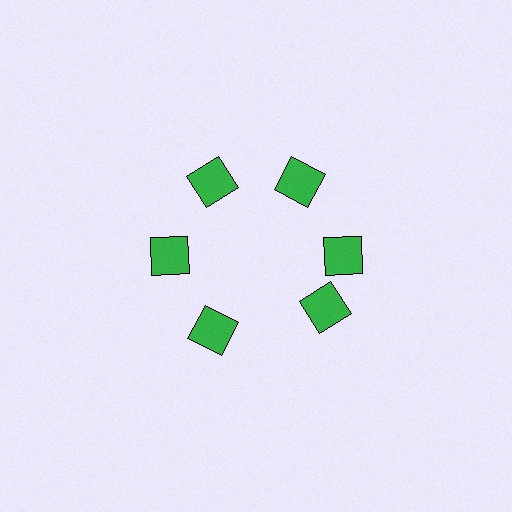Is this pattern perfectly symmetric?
No. The 6 green squares are arranged in a ring, but one element near the 5 o'clock position is rotated out of alignment along the ring, breaking the 6-fold rotational symmetry.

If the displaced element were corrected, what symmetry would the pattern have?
It would have 6-fold rotational symmetry — the pattern would map onto itself every 60 degrees.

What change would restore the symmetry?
The symmetry would be restored by rotating it back into even spacing with its neighbors so that all 6 squares sit at equal angles and equal distance from the center.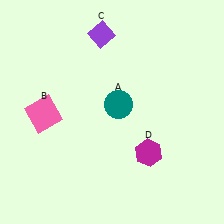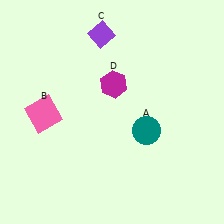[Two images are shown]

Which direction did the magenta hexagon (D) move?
The magenta hexagon (D) moved up.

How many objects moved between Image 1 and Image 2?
2 objects moved between the two images.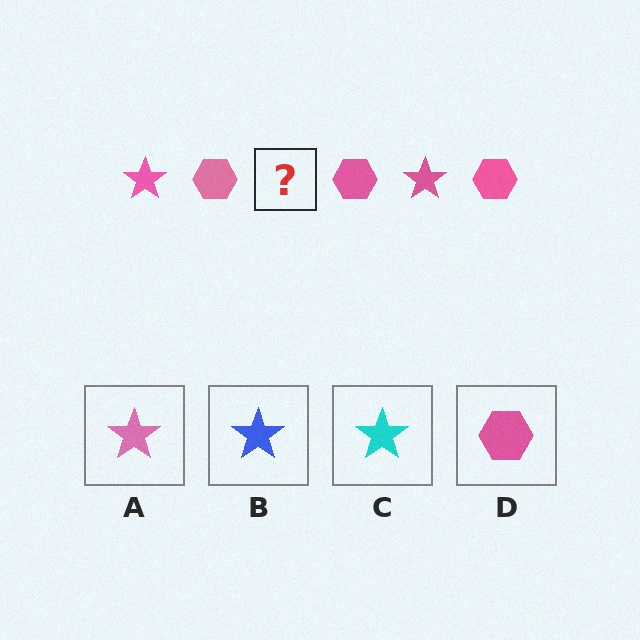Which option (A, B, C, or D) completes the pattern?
A.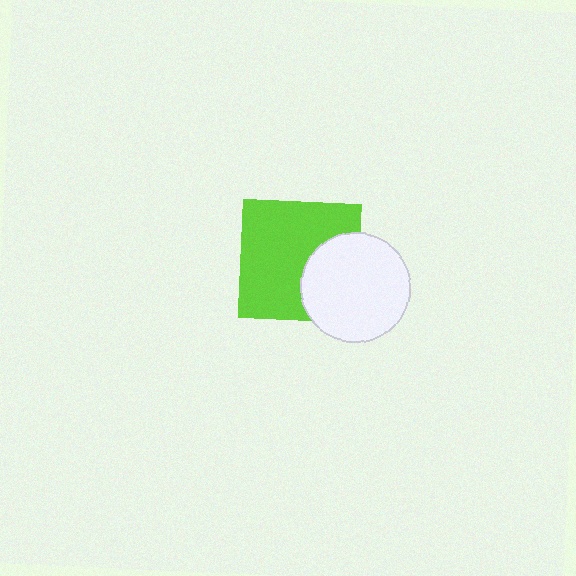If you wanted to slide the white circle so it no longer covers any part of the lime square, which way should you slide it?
Slide it right — that is the most direct way to separate the two shapes.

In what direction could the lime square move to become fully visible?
The lime square could move left. That would shift it out from behind the white circle entirely.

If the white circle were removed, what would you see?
You would see the complete lime square.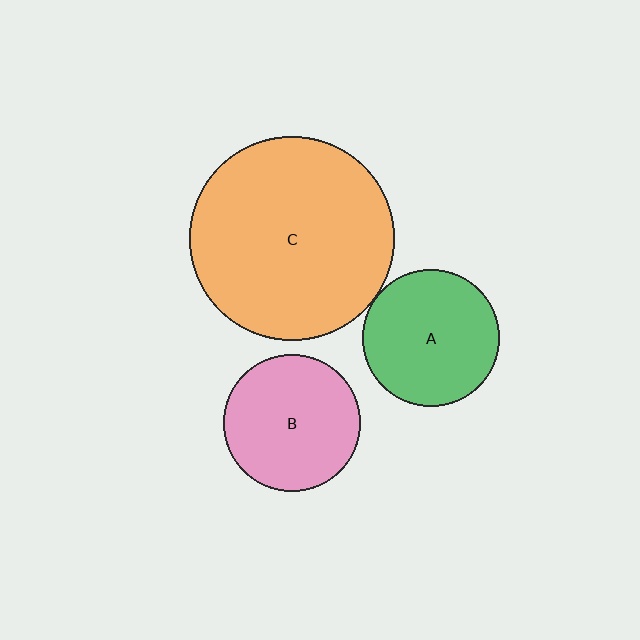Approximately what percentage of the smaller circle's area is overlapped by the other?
Approximately 5%.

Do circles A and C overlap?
Yes.